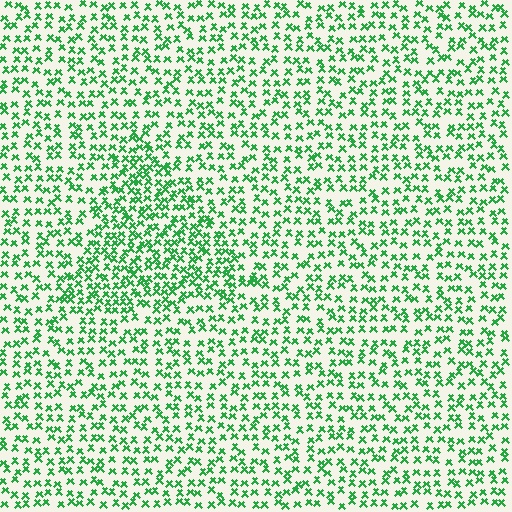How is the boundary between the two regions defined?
The boundary is defined by a change in element density (approximately 1.6x ratio). All elements are the same color, size, and shape.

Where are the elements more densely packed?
The elements are more densely packed inside the triangle boundary.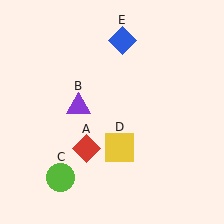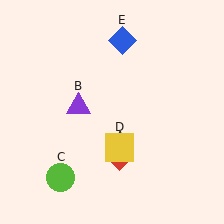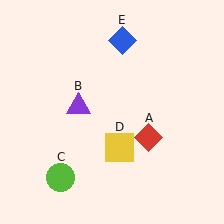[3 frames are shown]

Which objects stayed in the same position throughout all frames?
Purple triangle (object B) and lime circle (object C) and yellow square (object D) and blue diamond (object E) remained stationary.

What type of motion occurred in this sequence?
The red diamond (object A) rotated counterclockwise around the center of the scene.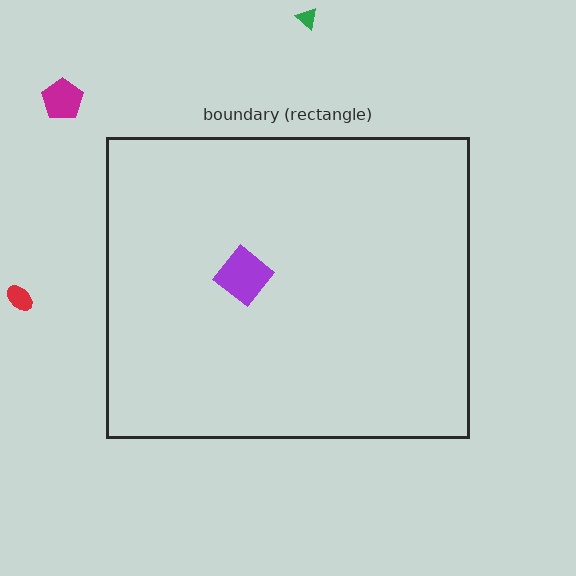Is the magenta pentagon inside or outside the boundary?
Outside.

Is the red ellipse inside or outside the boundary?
Outside.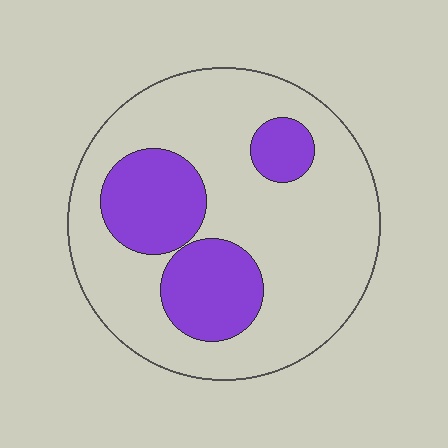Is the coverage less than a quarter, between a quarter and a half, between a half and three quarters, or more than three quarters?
Between a quarter and a half.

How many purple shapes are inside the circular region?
3.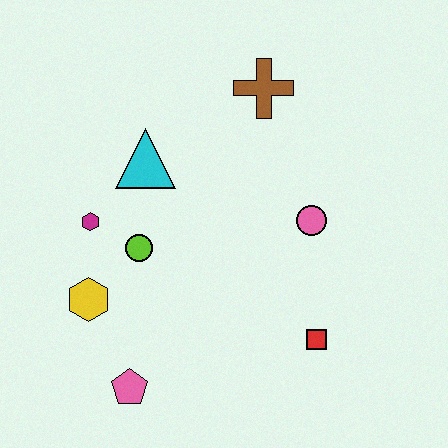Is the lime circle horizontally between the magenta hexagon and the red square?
Yes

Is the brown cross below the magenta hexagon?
No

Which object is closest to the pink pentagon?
The yellow hexagon is closest to the pink pentagon.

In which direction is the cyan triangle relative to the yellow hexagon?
The cyan triangle is above the yellow hexagon.